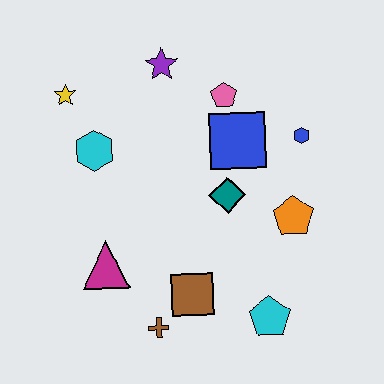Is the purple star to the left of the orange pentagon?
Yes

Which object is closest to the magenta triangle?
The brown cross is closest to the magenta triangle.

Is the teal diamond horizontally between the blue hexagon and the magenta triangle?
Yes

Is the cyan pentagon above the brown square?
No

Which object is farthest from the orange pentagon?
The yellow star is farthest from the orange pentagon.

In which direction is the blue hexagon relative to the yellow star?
The blue hexagon is to the right of the yellow star.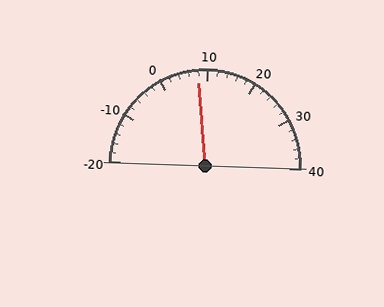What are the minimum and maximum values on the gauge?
The gauge ranges from -20 to 40.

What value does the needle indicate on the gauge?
The needle indicates approximately 8.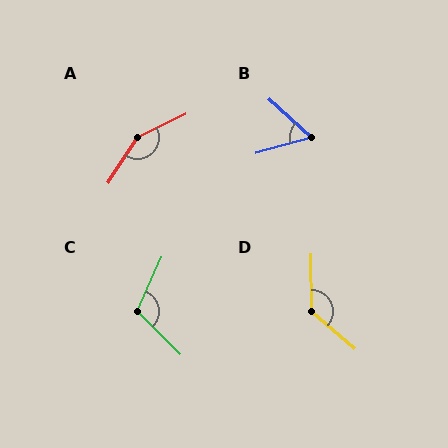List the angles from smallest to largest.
B (58°), C (110°), D (131°), A (149°).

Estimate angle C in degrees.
Approximately 110 degrees.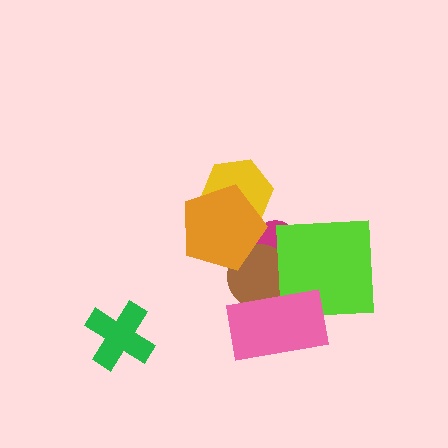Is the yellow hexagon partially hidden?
Yes, it is partially covered by another shape.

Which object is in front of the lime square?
The pink rectangle is in front of the lime square.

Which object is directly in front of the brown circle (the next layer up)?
The lime square is directly in front of the brown circle.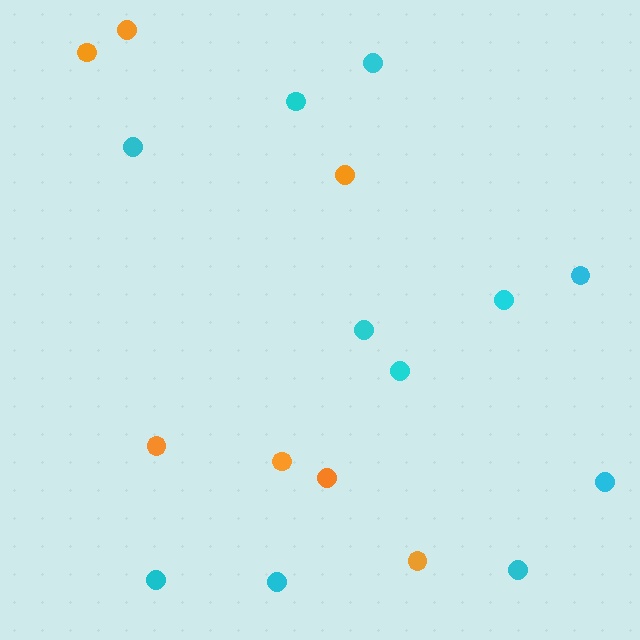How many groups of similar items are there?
There are 2 groups: one group of cyan circles (11) and one group of orange circles (7).